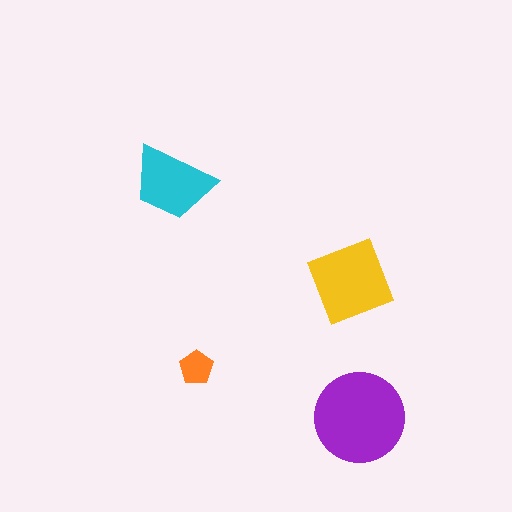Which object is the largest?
The purple circle.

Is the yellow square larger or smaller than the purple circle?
Smaller.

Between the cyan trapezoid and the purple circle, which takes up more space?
The purple circle.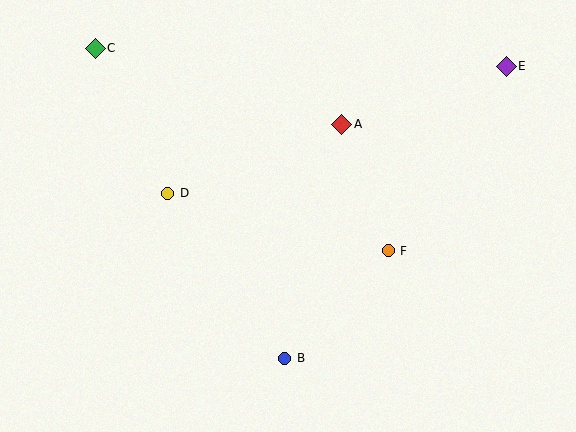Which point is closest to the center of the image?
Point F at (388, 251) is closest to the center.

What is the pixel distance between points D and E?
The distance between D and E is 361 pixels.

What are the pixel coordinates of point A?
Point A is at (342, 124).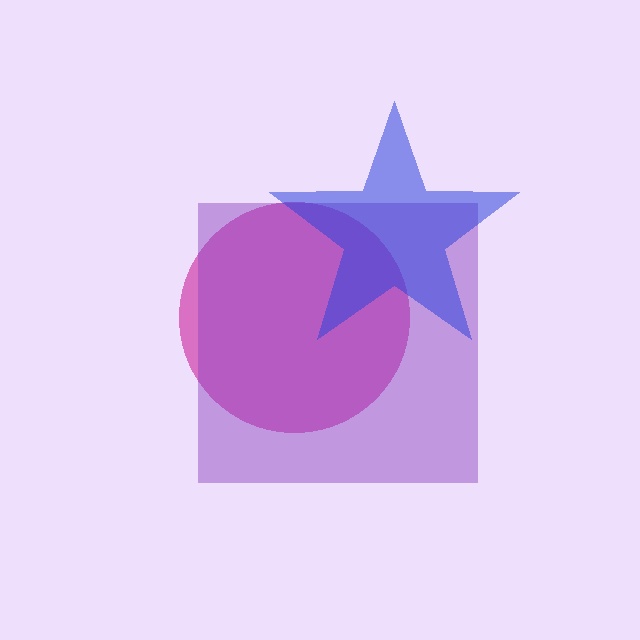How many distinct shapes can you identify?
There are 3 distinct shapes: a magenta circle, a purple square, a blue star.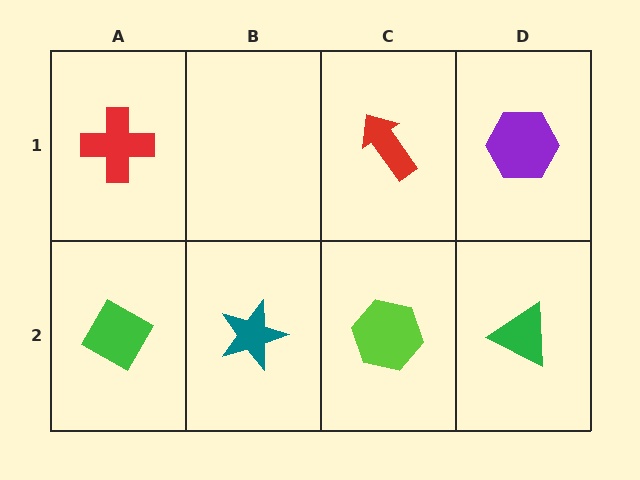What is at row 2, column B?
A teal star.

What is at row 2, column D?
A green triangle.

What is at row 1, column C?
A red arrow.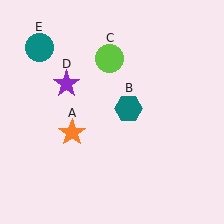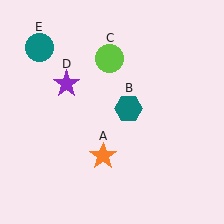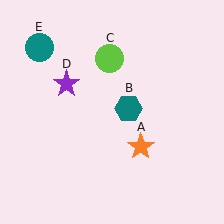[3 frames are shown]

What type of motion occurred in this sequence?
The orange star (object A) rotated counterclockwise around the center of the scene.